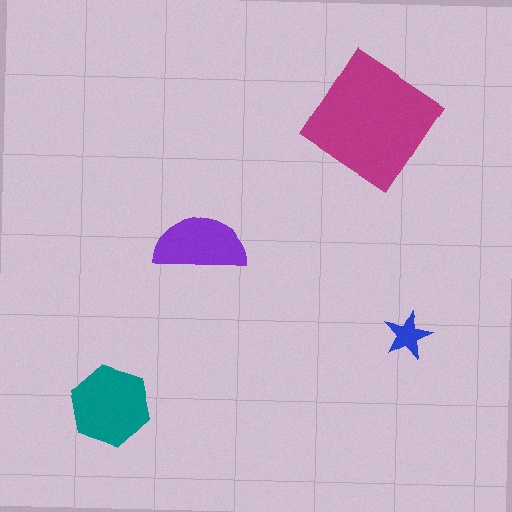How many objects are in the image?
There are 4 objects in the image.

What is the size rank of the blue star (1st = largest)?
4th.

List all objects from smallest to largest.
The blue star, the purple semicircle, the teal hexagon, the magenta diamond.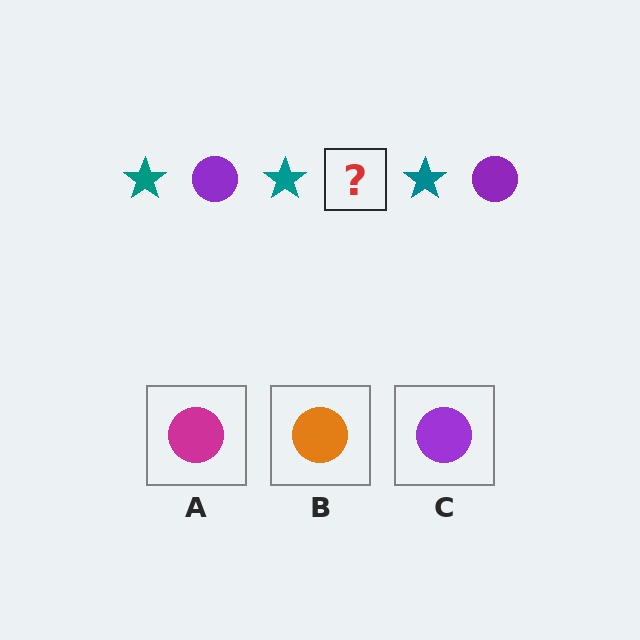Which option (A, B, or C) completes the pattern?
C.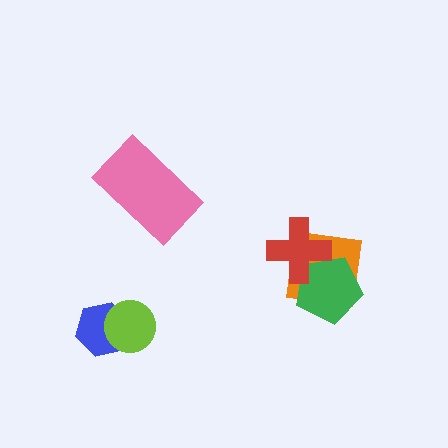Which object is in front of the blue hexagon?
The lime circle is in front of the blue hexagon.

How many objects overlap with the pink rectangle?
0 objects overlap with the pink rectangle.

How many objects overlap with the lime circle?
1 object overlaps with the lime circle.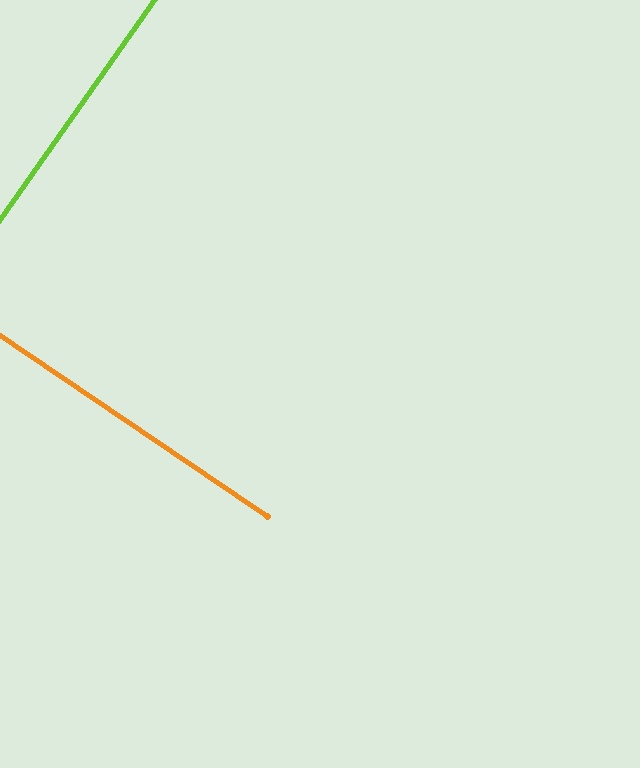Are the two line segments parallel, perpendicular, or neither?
Perpendicular — they meet at approximately 89°.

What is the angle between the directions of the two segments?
Approximately 89 degrees.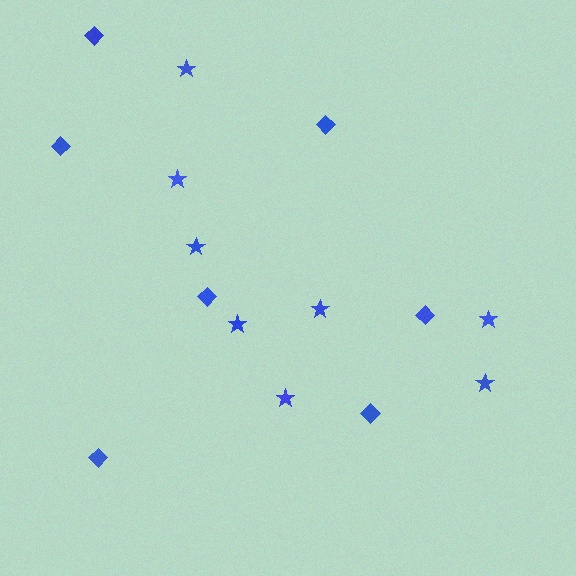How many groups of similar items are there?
There are 2 groups: one group of stars (8) and one group of diamonds (7).